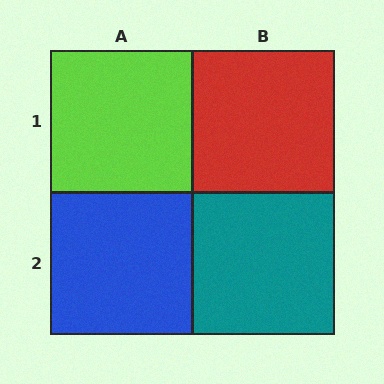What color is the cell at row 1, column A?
Lime.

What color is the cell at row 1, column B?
Red.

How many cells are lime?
1 cell is lime.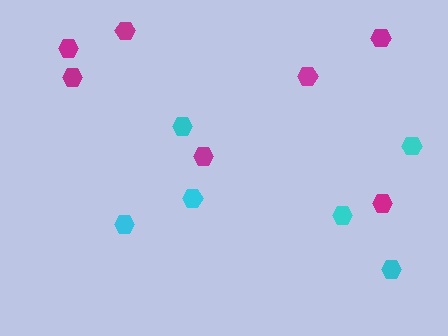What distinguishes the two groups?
There are 2 groups: one group of cyan hexagons (6) and one group of magenta hexagons (7).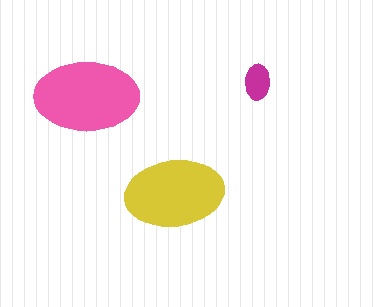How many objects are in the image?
There are 3 objects in the image.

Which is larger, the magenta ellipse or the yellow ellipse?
The yellow one.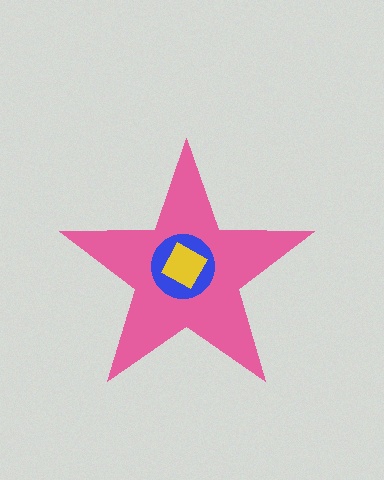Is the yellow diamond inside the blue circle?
Yes.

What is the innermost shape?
The yellow diamond.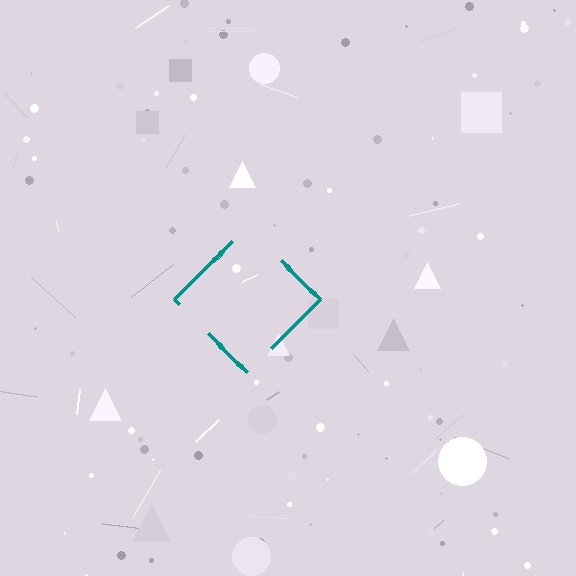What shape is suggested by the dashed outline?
The dashed outline suggests a diamond.